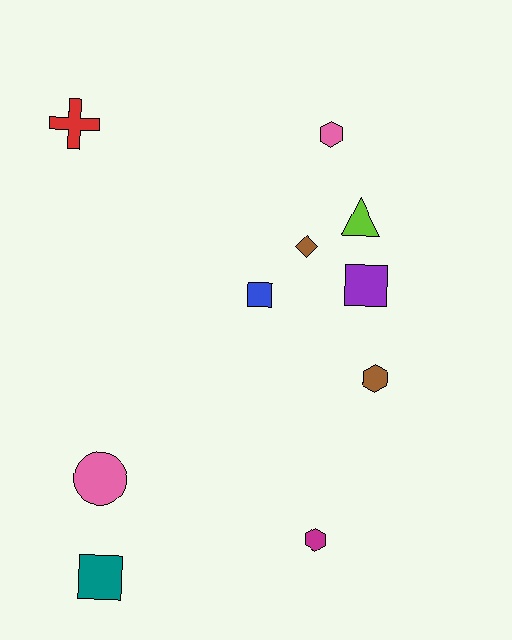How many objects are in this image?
There are 10 objects.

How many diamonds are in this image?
There is 1 diamond.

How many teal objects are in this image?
There is 1 teal object.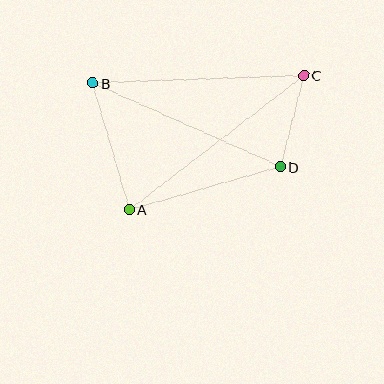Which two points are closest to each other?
Points C and D are closest to each other.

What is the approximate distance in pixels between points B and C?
The distance between B and C is approximately 211 pixels.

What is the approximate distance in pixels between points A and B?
The distance between A and B is approximately 131 pixels.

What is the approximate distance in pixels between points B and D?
The distance between B and D is approximately 206 pixels.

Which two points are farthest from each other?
Points A and C are farthest from each other.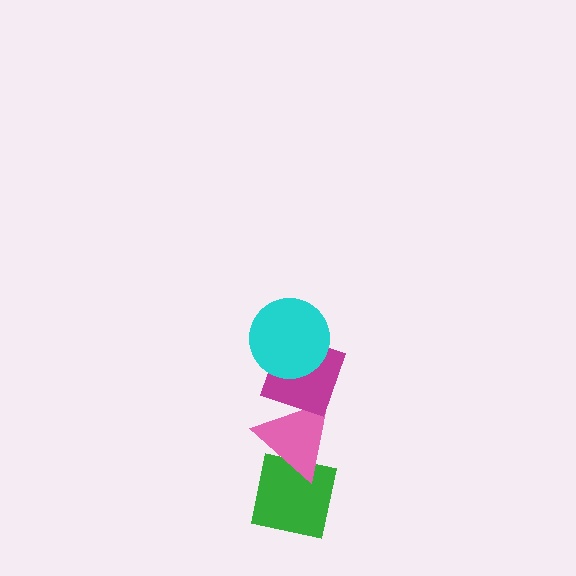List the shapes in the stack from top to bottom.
From top to bottom: the cyan circle, the magenta diamond, the pink triangle, the green square.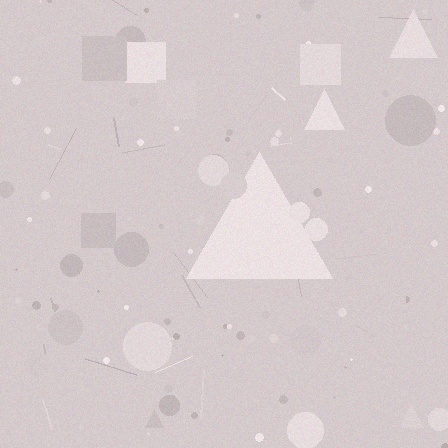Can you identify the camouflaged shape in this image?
The camouflaged shape is a triangle.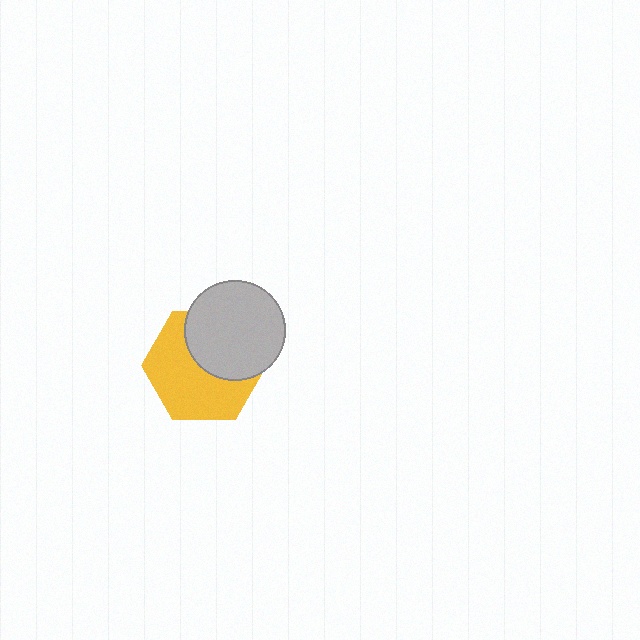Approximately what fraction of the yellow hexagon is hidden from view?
Roughly 41% of the yellow hexagon is hidden behind the light gray circle.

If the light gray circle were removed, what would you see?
You would see the complete yellow hexagon.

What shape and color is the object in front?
The object in front is a light gray circle.